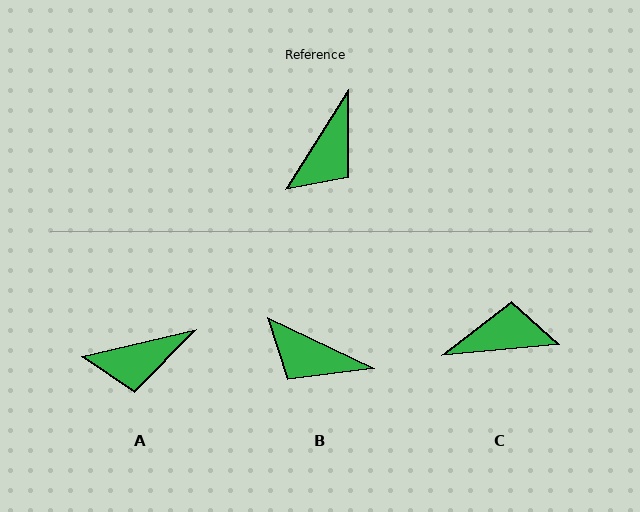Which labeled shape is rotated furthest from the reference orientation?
C, about 128 degrees away.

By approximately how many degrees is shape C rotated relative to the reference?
Approximately 128 degrees counter-clockwise.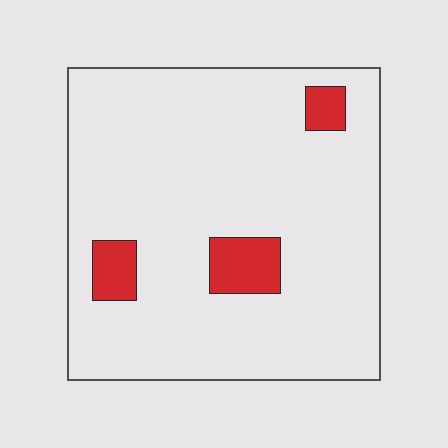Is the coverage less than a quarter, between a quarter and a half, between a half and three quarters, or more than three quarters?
Less than a quarter.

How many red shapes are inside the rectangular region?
3.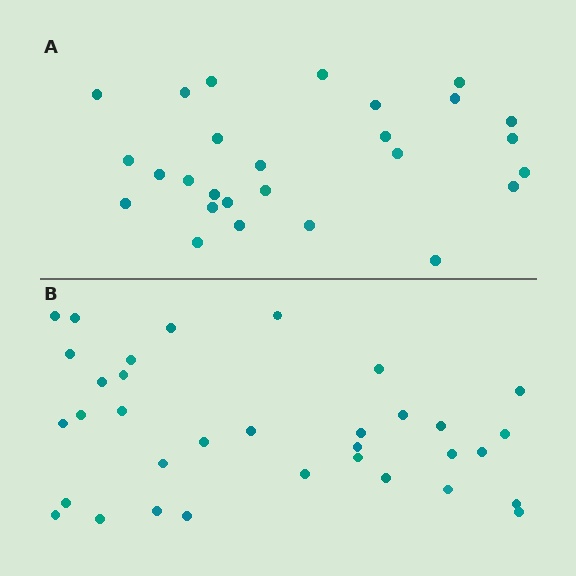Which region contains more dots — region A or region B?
Region B (the bottom region) has more dots.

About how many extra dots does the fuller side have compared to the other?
Region B has roughly 8 or so more dots than region A.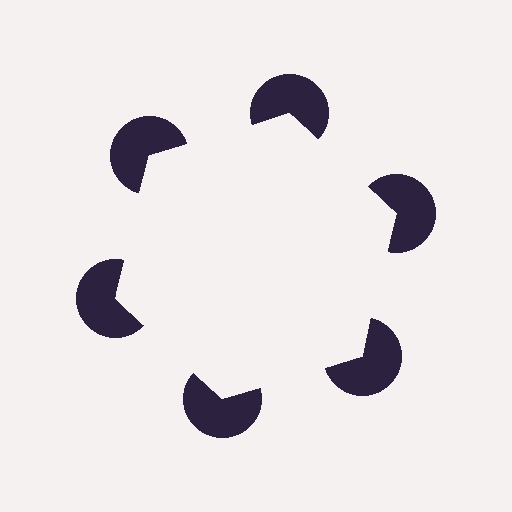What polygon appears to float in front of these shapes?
An illusory hexagon — its edges are inferred from the aligned wedge cuts in the pac-man discs, not physically drawn.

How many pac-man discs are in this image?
There are 6 — one at each vertex of the illusory hexagon.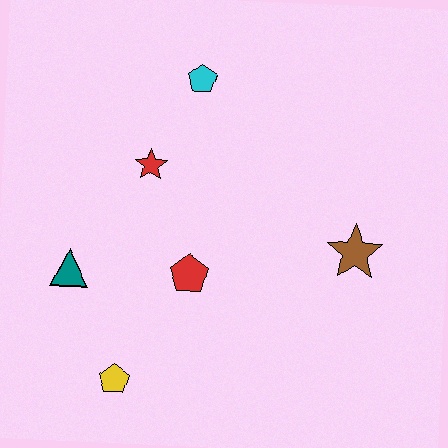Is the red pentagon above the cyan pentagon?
No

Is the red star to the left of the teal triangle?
No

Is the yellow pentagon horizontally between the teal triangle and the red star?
Yes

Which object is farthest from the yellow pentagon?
The cyan pentagon is farthest from the yellow pentagon.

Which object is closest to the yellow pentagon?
The teal triangle is closest to the yellow pentagon.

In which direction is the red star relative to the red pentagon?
The red star is above the red pentagon.